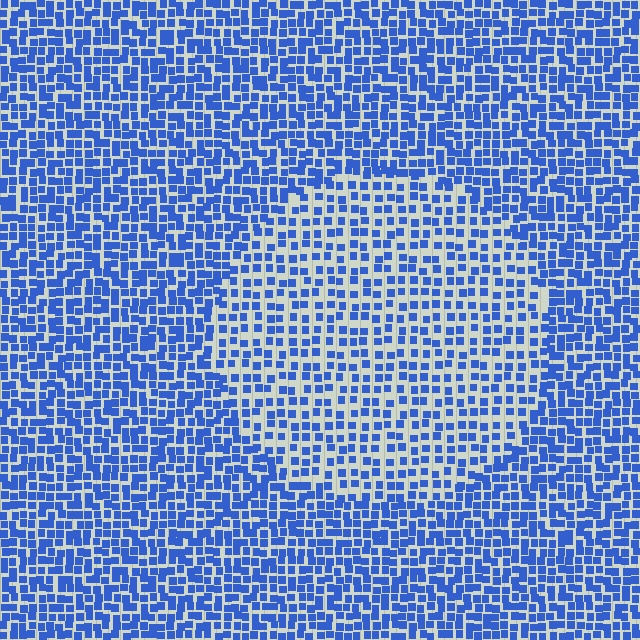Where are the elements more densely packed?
The elements are more densely packed outside the circle boundary.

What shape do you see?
I see a circle.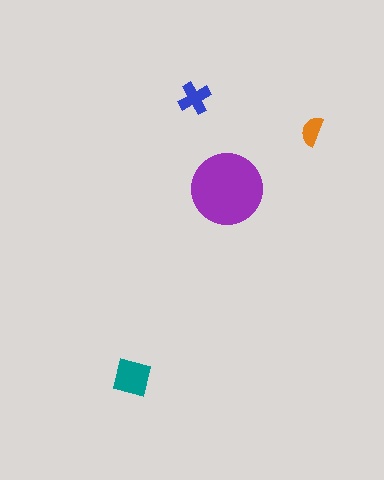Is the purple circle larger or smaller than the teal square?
Larger.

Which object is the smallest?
The orange semicircle.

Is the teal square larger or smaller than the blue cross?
Larger.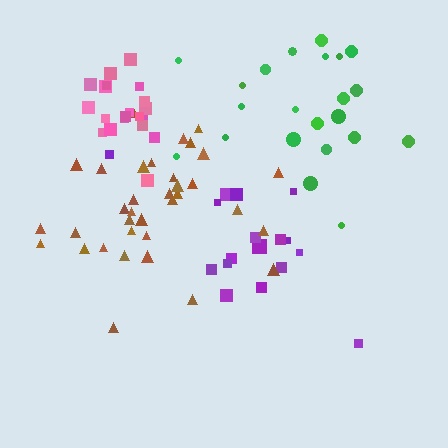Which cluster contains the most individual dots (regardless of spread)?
Brown (35).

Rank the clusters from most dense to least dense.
pink, brown, purple, green.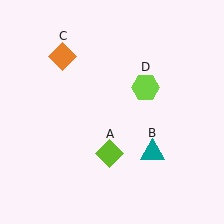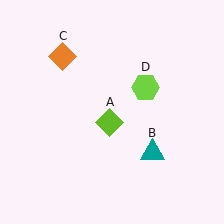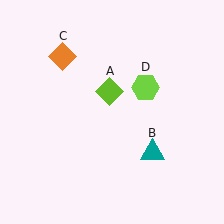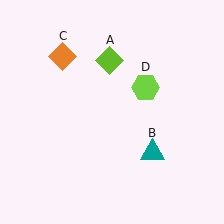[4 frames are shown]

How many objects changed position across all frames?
1 object changed position: lime diamond (object A).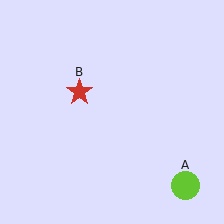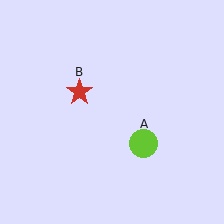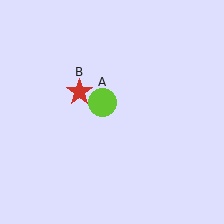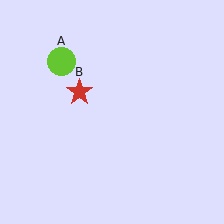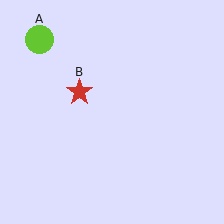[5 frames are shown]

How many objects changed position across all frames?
1 object changed position: lime circle (object A).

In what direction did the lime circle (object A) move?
The lime circle (object A) moved up and to the left.